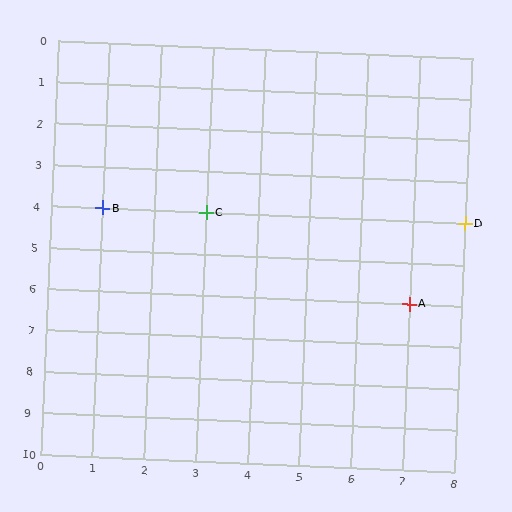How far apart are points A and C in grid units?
Points A and C are 4 columns and 2 rows apart (about 4.5 grid units diagonally).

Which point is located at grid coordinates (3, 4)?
Point C is at (3, 4).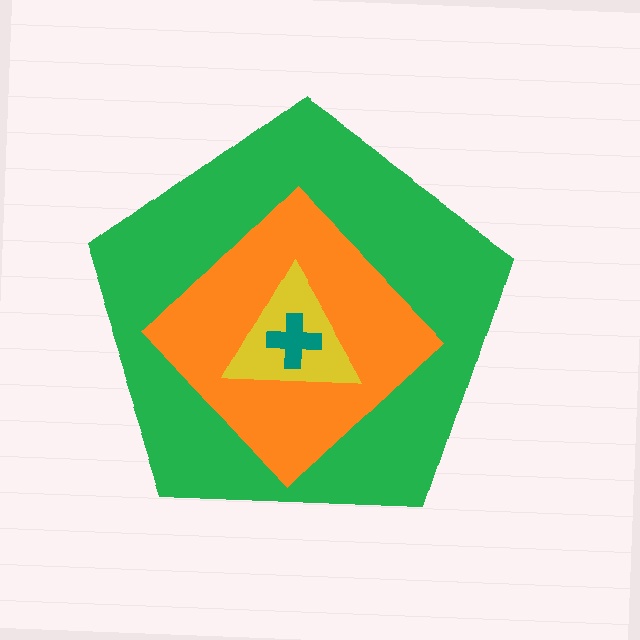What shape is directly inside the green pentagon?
The orange diamond.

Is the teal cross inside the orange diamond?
Yes.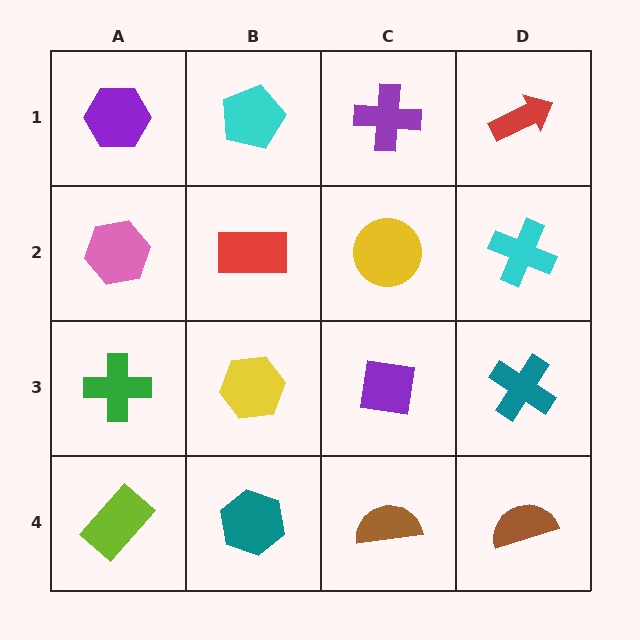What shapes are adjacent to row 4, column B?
A yellow hexagon (row 3, column B), a lime rectangle (row 4, column A), a brown semicircle (row 4, column C).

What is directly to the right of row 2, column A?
A red rectangle.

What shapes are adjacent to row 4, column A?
A green cross (row 3, column A), a teal hexagon (row 4, column B).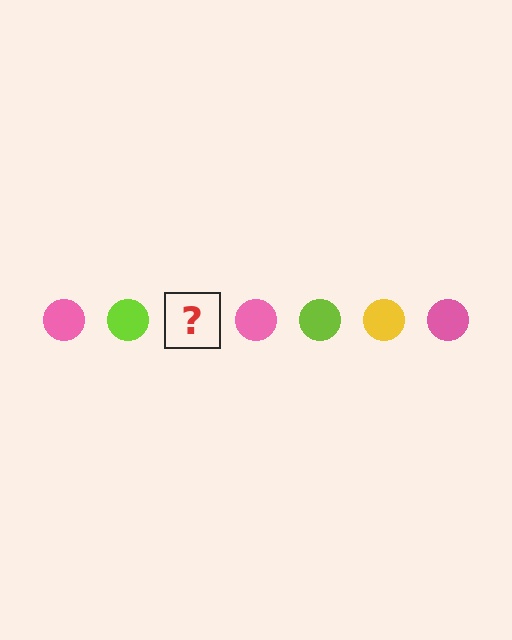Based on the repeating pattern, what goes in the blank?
The blank should be a yellow circle.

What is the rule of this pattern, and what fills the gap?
The rule is that the pattern cycles through pink, lime, yellow circles. The gap should be filled with a yellow circle.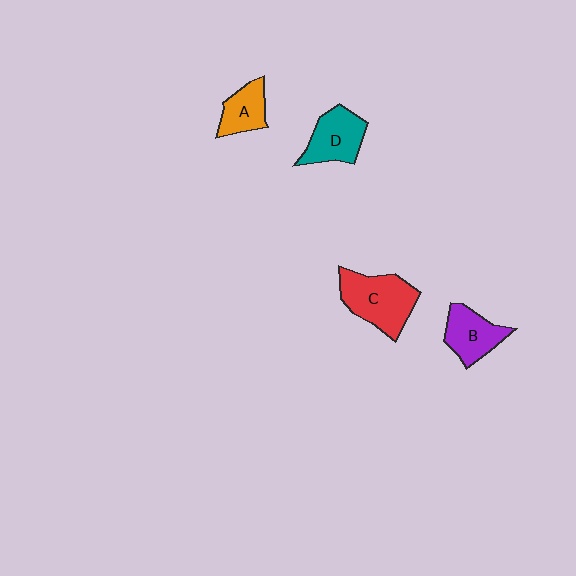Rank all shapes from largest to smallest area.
From largest to smallest: C (red), D (teal), B (purple), A (orange).